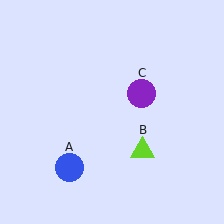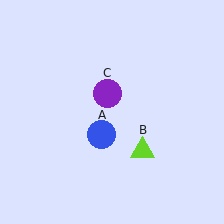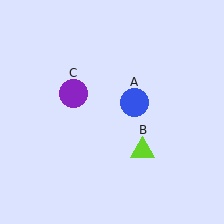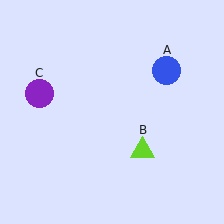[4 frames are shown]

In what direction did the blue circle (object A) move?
The blue circle (object A) moved up and to the right.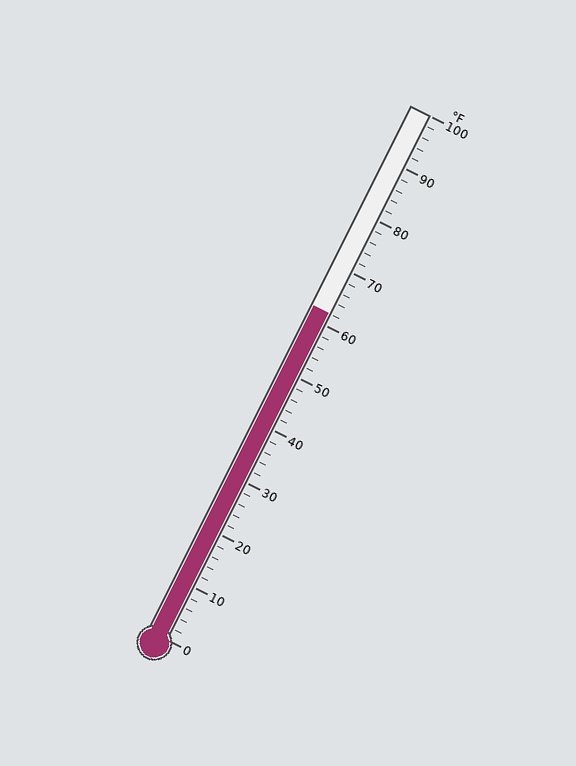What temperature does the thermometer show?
The thermometer shows approximately 62°F.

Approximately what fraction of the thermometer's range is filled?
The thermometer is filled to approximately 60% of its range.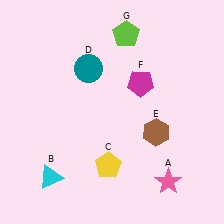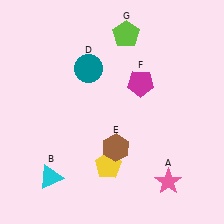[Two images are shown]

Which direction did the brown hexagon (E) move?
The brown hexagon (E) moved left.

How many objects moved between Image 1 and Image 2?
1 object moved between the two images.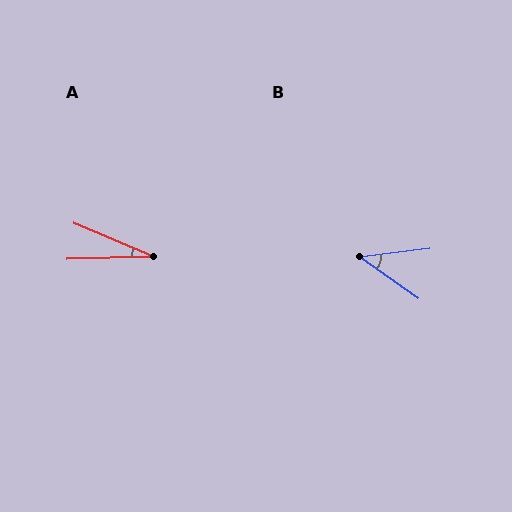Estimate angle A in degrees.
Approximately 24 degrees.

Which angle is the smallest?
A, at approximately 24 degrees.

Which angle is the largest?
B, at approximately 42 degrees.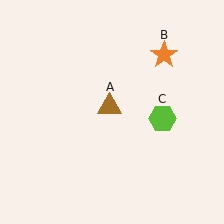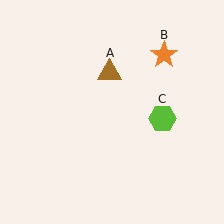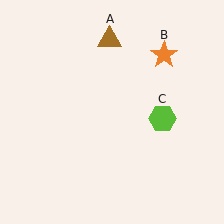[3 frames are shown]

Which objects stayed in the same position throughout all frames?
Orange star (object B) and lime hexagon (object C) remained stationary.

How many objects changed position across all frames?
1 object changed position: brown triangle (object A).